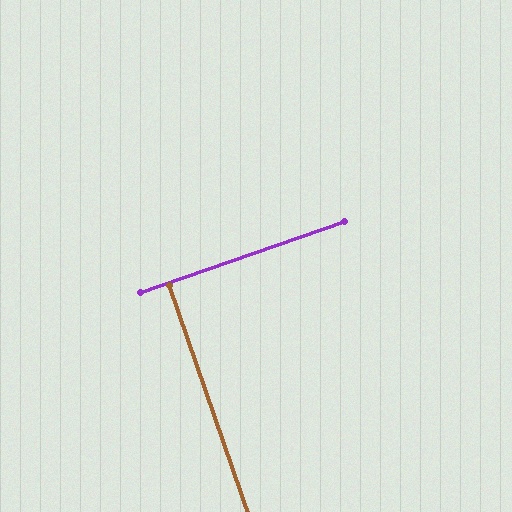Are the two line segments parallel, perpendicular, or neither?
Perpendicular — they meet at approximately 90°.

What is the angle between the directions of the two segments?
Approximately 90 degrees.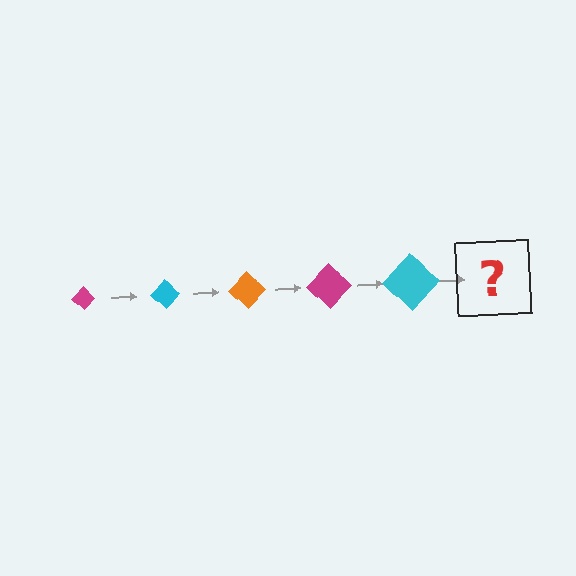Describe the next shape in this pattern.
It should be an orange diamond, larger than the previous one.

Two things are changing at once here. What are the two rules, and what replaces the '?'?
The two rules are that the diamond grows larger each step and the color cycles through magenta, cyan, and orange. The '?' should be an orange diamond, larger than the previous one.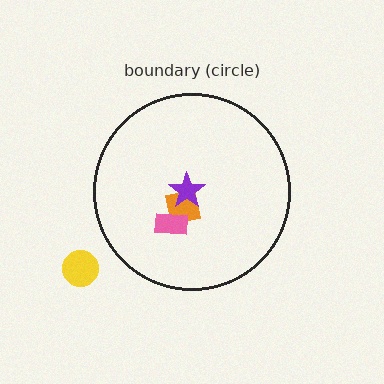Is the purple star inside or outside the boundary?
Inside.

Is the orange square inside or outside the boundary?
Inside.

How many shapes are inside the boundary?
3 inside, 1 outside.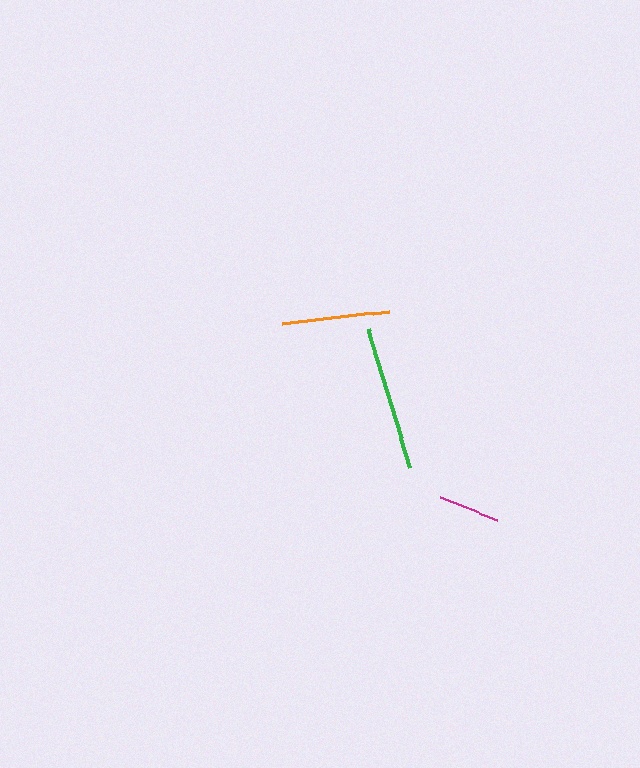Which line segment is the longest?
The green line is the longest at approximately 144 pixels.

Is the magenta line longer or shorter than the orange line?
The orange line is longer than the magenta line.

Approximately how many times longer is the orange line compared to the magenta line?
The orange line is approximately 1.8 times the length of the magenta line.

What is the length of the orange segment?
The orange segment is approximately 108 pixels long.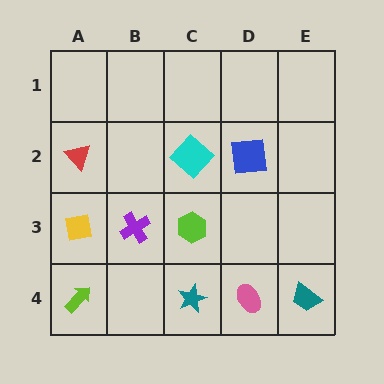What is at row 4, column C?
A teal star.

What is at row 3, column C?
A lime hexagon.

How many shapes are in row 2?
3 shapes.